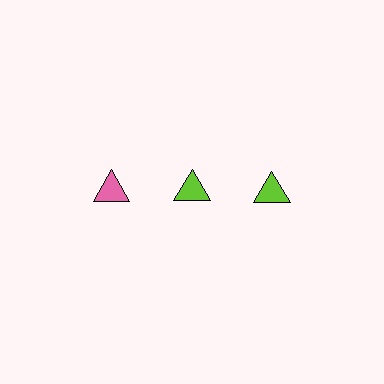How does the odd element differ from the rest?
It has a different color: pink instead of lime.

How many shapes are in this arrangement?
There are 3 shapes arranged in a grid pattern.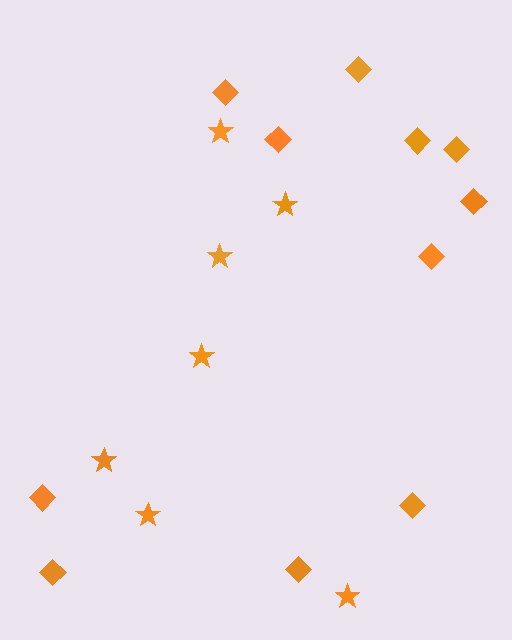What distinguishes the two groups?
There are 2 groups: one group of diamonds (11) and one group of stars (7).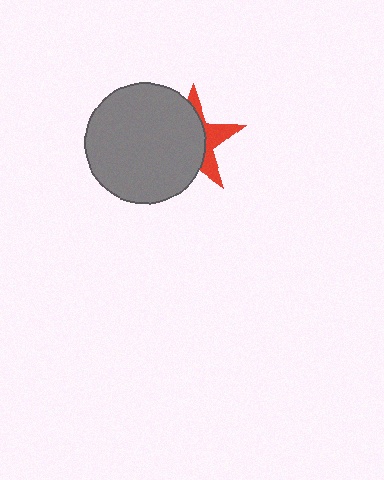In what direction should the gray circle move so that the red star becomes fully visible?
The gray circle should move left. That is the shortest direction to clear the overlap and leave the red star fully visible.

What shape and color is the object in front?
The object in front is a gray circle.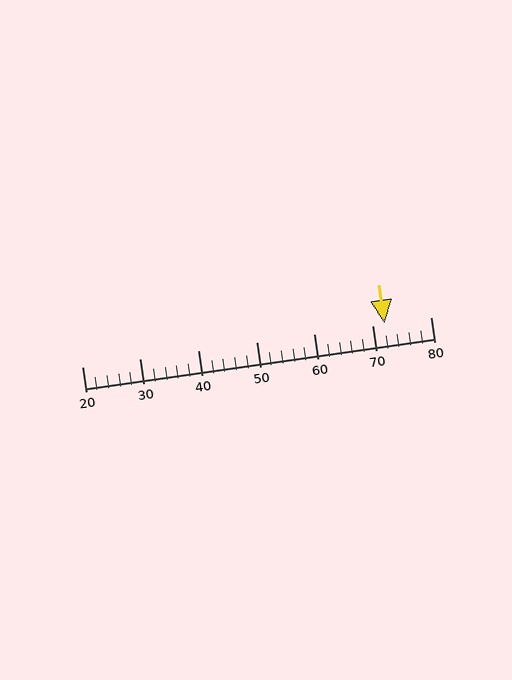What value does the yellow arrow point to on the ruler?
The yellow arrow points to approximately 72.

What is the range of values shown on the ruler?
The ruler shows values from 20 to 80.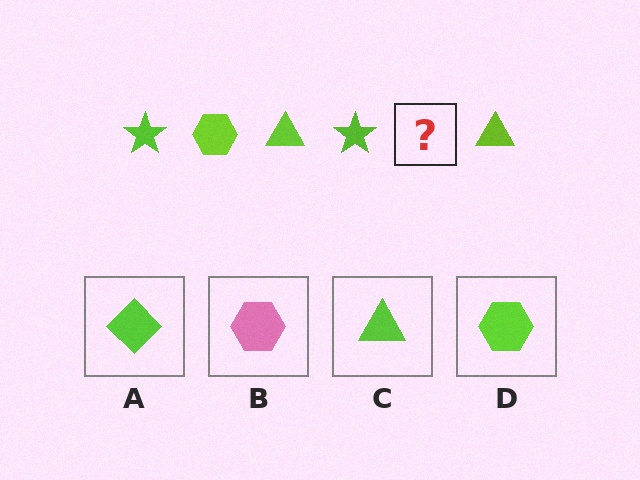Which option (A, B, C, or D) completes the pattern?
D.